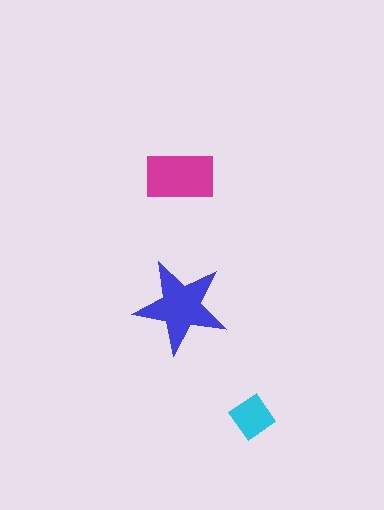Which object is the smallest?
The cyan diamond.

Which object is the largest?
The blue star.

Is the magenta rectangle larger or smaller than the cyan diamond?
Larger.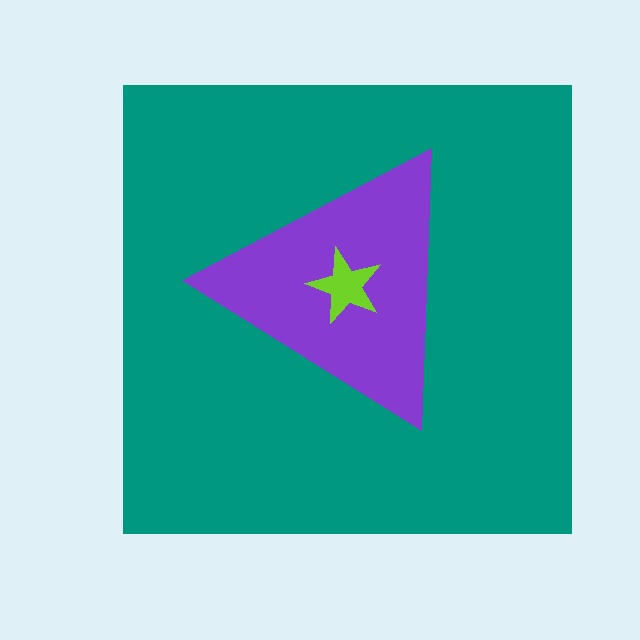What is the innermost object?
The lime star.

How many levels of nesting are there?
3.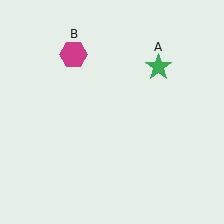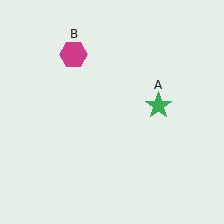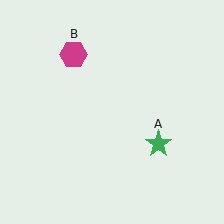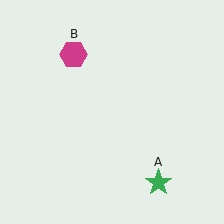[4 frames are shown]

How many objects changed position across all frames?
1 object changed position: green star (object A).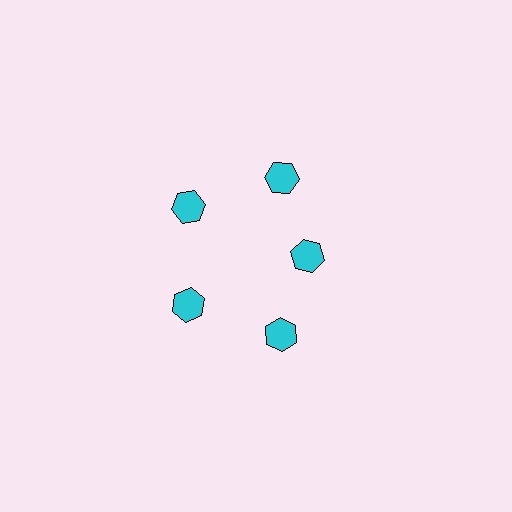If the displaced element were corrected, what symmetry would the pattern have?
It would have 5-fold rotational symmetry — the pattern would map onto itself every 72 degrees.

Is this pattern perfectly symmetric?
No. The 5 cyan hexagons are arranged in a ring, but one element near the 3 o'clock position is pulled inward toward the center, breaking the 5-fold rotational symmetry.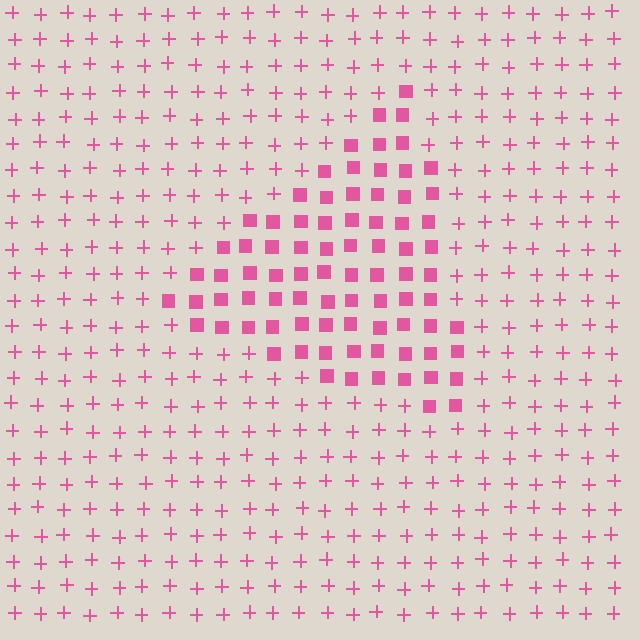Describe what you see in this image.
The image is filled with small pink elements arranged in a uniform grid. A triangle-shaped region contains squares, while the surrounding area contains plus signs. The boundary is defined purely by the change in element shape.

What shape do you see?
I see a triangle.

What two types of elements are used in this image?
The image uses squares inside the triangle region and plus signs outside it.